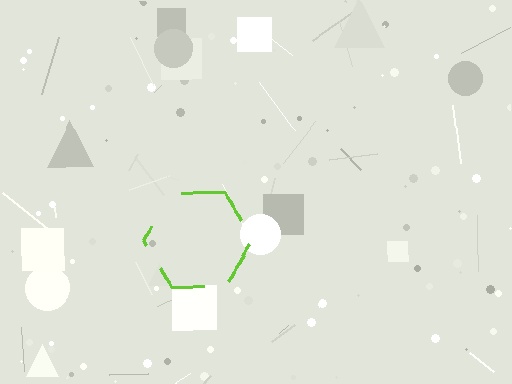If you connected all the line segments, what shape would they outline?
They would outline a hexagon.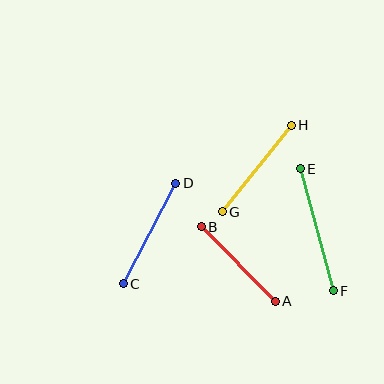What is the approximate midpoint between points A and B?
The midpoint is at approximately (238, 264) pixels.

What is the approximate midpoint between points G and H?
The midpoint is at approximately (257, 168) pixels.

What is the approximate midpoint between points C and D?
The midpoint is at approximately (149, 233) pixels.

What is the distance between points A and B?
The distance is approximately 104 pixels.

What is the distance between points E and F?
The distance is approximately 126 pixels.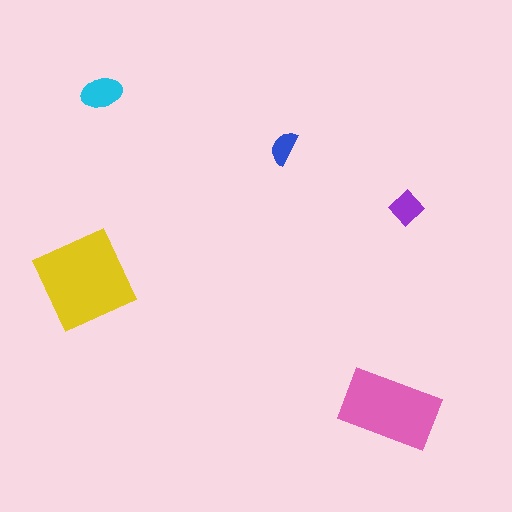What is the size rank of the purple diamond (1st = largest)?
4th.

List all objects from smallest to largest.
The blue semicircle, the purple diamond, the cyan ellipse, the pink rectangle, the yellow diamond.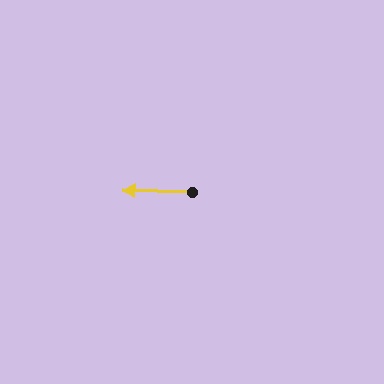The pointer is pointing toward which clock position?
Roughly 9 o'clock.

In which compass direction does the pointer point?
West.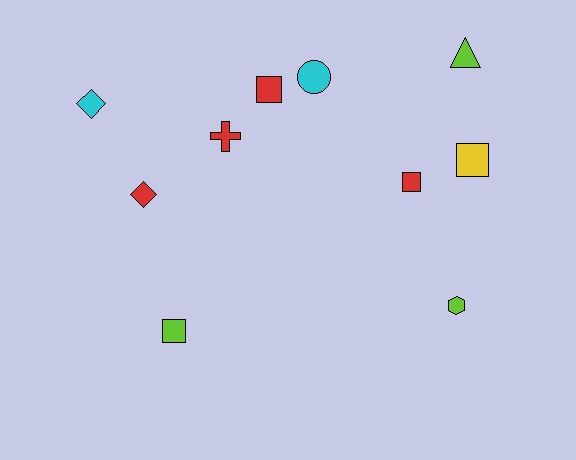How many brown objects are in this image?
There are no brown objects.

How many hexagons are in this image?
There is 1 hexagon.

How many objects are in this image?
There are 10 objects.